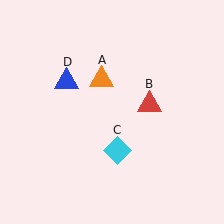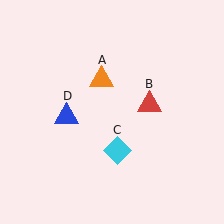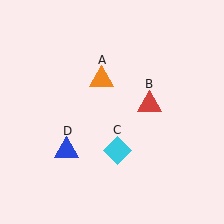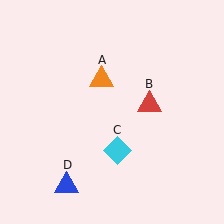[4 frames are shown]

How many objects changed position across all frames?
1 object changed position: blue triangle (object D).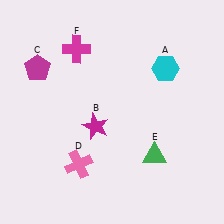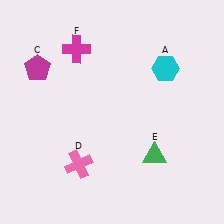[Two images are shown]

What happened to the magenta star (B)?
The magenta star (B) was removed in Image 2. It was in the bottom-left area of Image 1.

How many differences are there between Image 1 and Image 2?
There is 1 difference between the two images.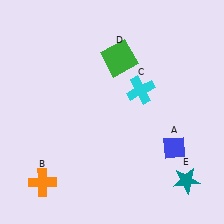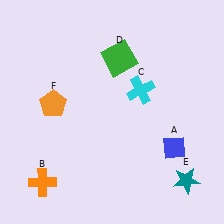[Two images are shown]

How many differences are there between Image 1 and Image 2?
There is 1 difference between the two images.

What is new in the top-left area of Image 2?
An orange pentagon (F) was added in the top-left area of Image 2.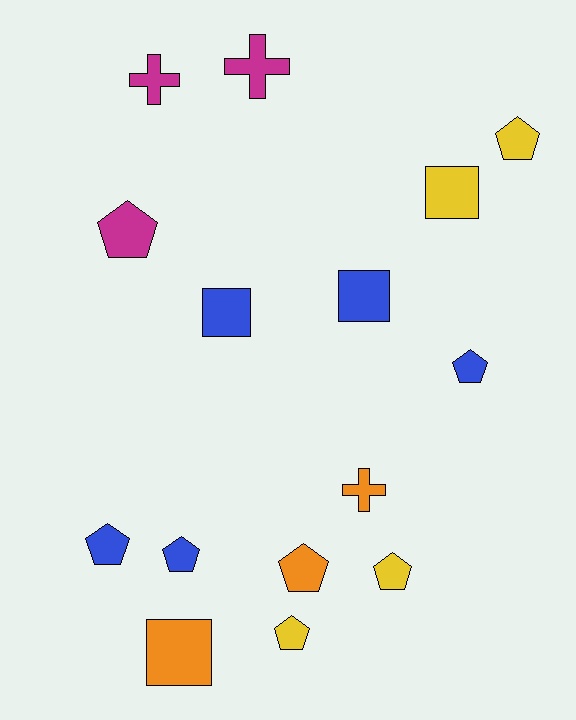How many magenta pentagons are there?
There is 1 magenta pentagon.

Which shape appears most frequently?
Pentagon, with 8 objects.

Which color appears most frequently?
Blue, with 5 objects.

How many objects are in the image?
There are 15 objects.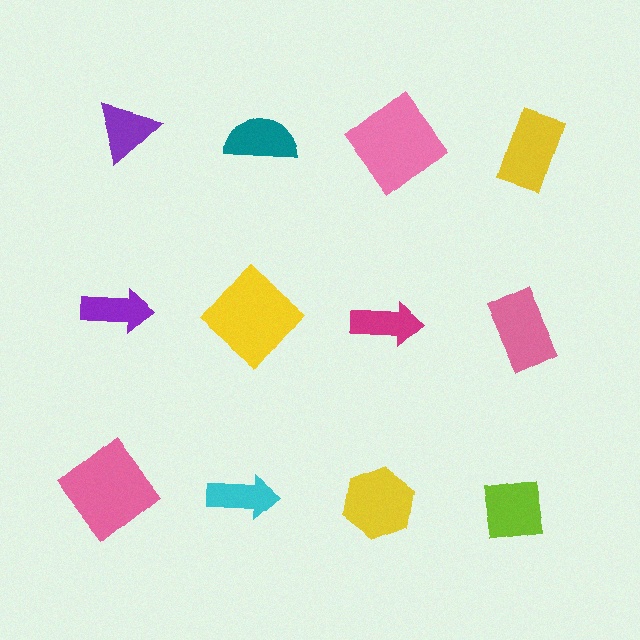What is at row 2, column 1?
A purple arrow.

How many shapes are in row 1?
4 shapes.